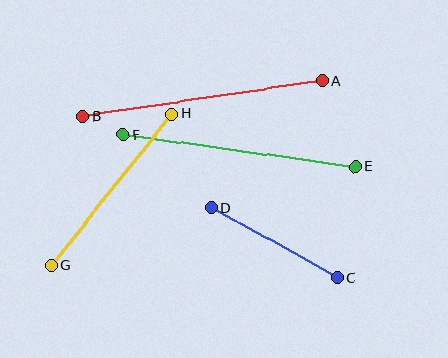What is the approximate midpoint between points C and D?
The midpoint is at approximately (275, 243) pixels.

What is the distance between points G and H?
The distance is approximately 194 pixels.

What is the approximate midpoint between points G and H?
The midpoint is at approximately (112, 189) pixels.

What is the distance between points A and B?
The distance is approximately 242 pixels.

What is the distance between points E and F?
The distance is approximately 234 pixels.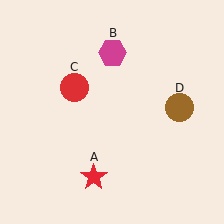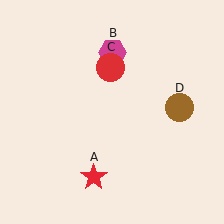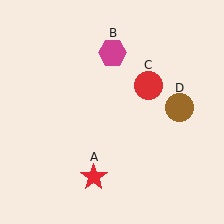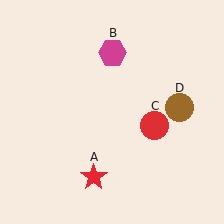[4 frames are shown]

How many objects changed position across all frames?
1 object changed position: red circle (object C).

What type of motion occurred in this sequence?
The red circle (object C) rotated clockwise around the center of the scene.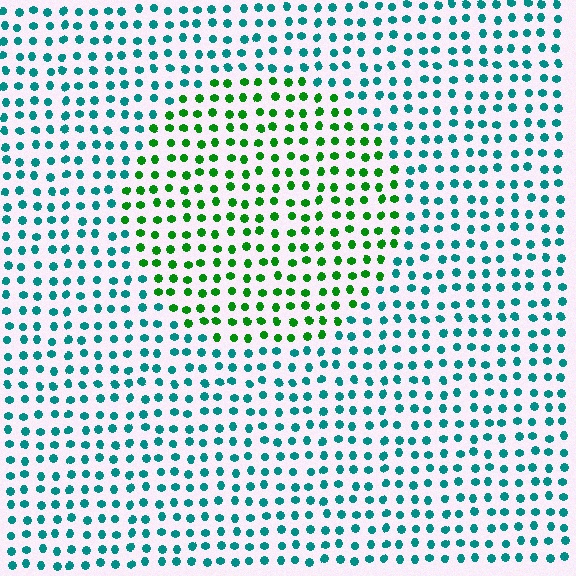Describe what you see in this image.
The image is filled with small teal elements in a uniform arrangement. A circle-shaped region is visible where the elements are tinted to a slightly different hue, forming a subtle color boundary.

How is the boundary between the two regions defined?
The boundary is defined purely by a slight shift in hue (about 52 degrees). Spacing, size, and orientation are identical on both sides.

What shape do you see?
I see a circle.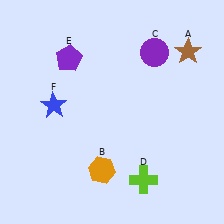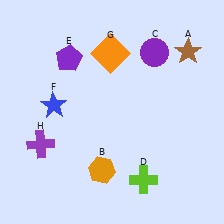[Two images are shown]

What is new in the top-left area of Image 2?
An orange square (G) was added in the top-left area of Image 2.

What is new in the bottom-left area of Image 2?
A purple cross (H) was added in the bottom-left area of Image 2.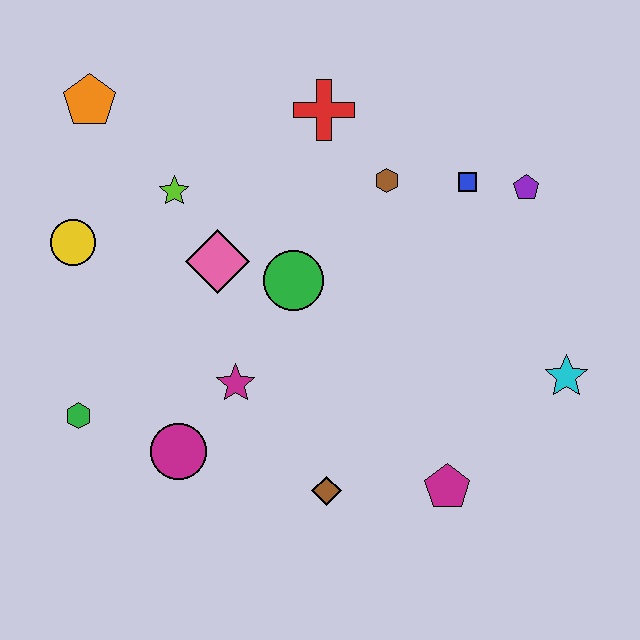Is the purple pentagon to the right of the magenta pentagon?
Yes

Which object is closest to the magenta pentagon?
The brown diamond is closest to the magenta pentagon.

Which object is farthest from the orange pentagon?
The cyan star is farthest from the orange pentagon.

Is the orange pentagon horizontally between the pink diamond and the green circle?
No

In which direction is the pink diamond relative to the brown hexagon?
The pink diamond is to the left of the brown hexagon.